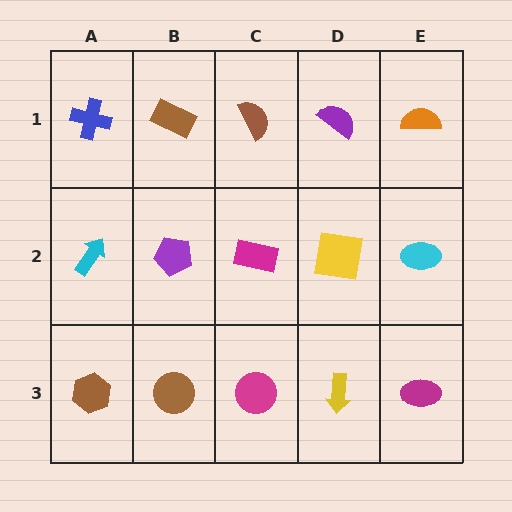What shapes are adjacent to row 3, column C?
A magenta rectangle (row 2, column C), a brown circle (row 3, column B), a yellow arrow (row 3, column D).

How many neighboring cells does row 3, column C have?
3.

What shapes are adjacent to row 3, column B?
A purple pentagon (row 2, column B), a brown hexagon (row 3, column A), a magenta circle (row 3, column C).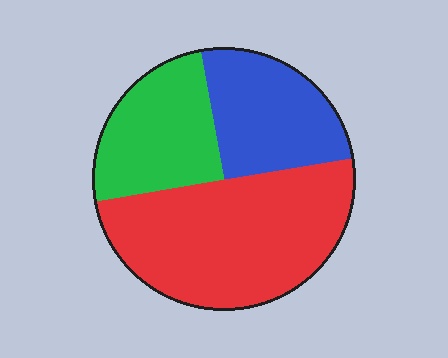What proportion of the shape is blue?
Blue takes up between a quarter and a half of the shape.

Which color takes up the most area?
Red, at roughly 50%.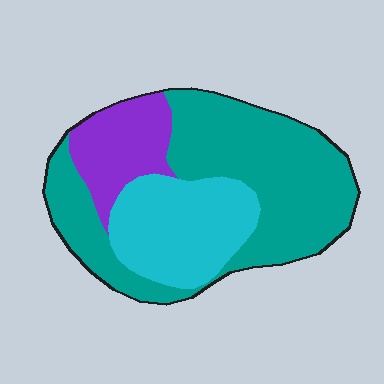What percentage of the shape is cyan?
Cyan covers 27% of the shape.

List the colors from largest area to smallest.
From largest to smallest: teal, cyan, purple.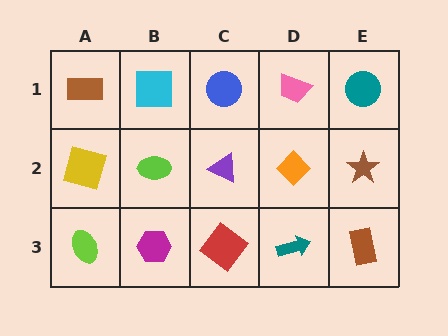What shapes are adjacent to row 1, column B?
A lime ellipse (row 2, column B), a brown rectangle (row 1, column A), a blue circle (row 1, column C).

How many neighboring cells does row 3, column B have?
3.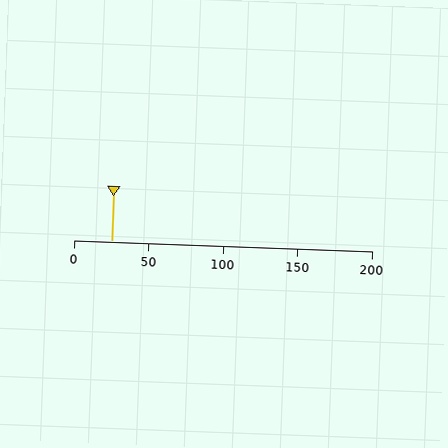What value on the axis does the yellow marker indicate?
The marker indicates approximately 25.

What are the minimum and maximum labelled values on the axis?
The axis runs from 0 to 200.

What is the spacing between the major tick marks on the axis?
The major ticks are spaced 50 apart.